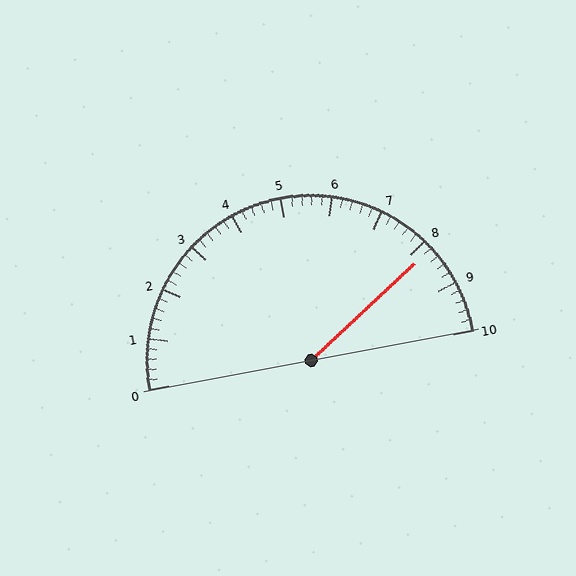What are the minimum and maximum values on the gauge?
The gauge ranges from 0 to 10.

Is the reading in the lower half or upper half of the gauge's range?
The reading is in the upper half of the range (0 to 10).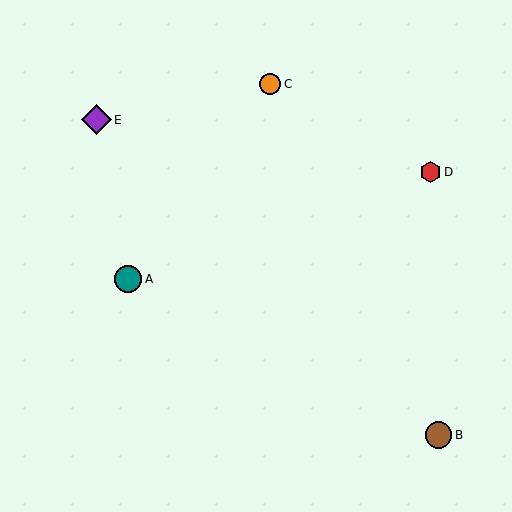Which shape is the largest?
The purple diamond (labeled E) is the largest.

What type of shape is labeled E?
Shape E is a purple diamond.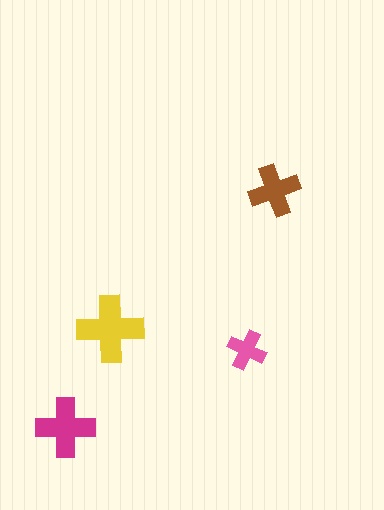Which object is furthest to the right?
The brown cross is rightmost.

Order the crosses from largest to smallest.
the yellow one, the magenta one, the brown one, the pink one.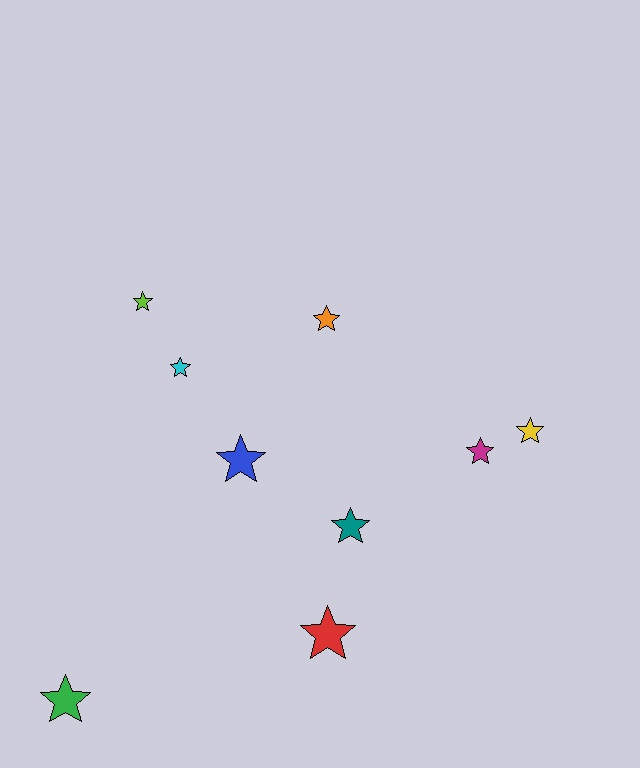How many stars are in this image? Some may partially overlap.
There are 9 stars.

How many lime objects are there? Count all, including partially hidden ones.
There is 1 lime object.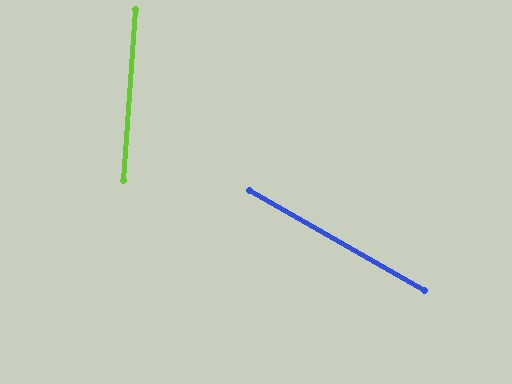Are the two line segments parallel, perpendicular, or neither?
Neither parallel nor perpendicular — they differ by about 64°.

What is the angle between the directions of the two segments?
Approximately 64 degrees.